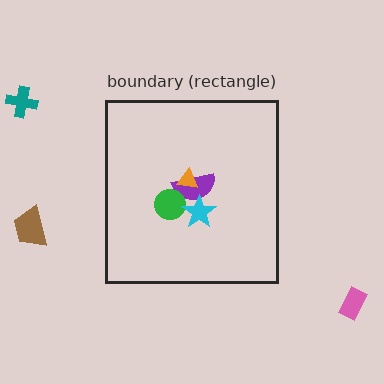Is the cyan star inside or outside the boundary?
Inside.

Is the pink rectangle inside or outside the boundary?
Outside.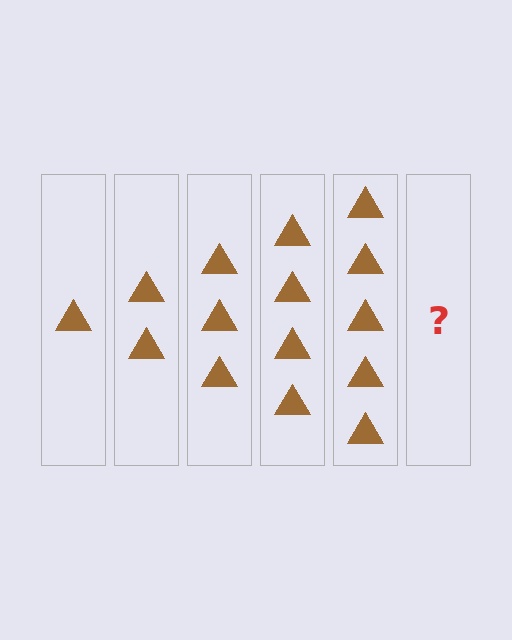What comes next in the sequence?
The next element should be 6 triangles.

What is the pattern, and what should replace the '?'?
The pattern is that each step adds one more triangle. The '?' should be 6 triangles.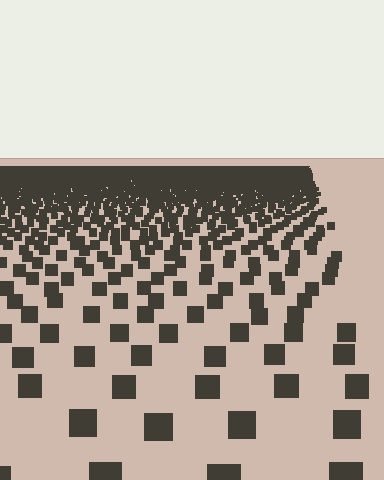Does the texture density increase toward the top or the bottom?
Density increases toward the top.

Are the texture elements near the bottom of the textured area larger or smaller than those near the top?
Larger. Near the bottom, elements are closer to the viewer and appear at a bigger on-screen size.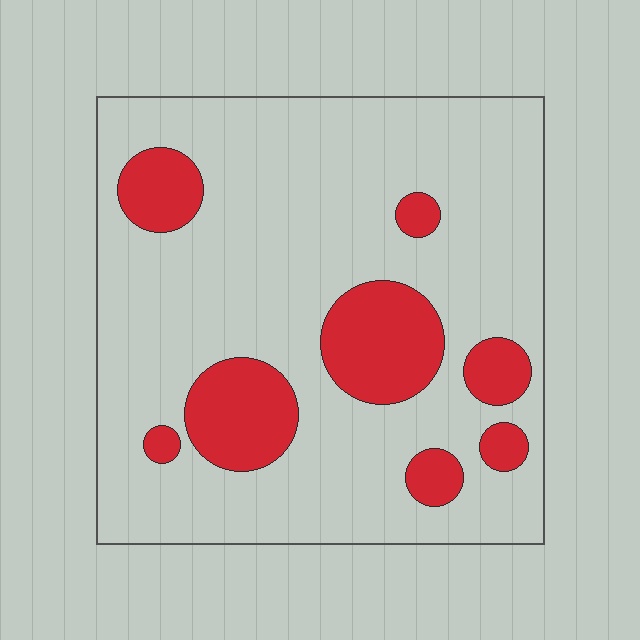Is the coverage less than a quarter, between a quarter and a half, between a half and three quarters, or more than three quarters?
Less than a quarter.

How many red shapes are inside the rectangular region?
8.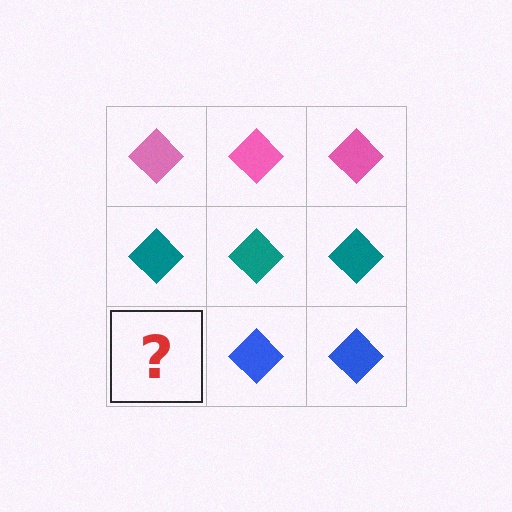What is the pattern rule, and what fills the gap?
The rule is that each row has a consistent color. The gap should be filled with a blue diamond.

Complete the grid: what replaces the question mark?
The question mark should be replaced with a blue diamond.